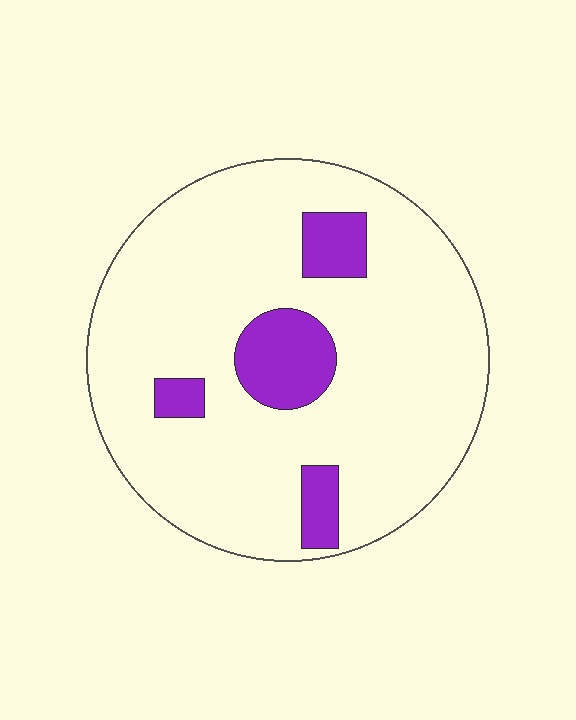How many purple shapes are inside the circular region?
4.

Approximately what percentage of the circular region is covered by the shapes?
Approximately 15%.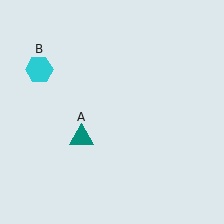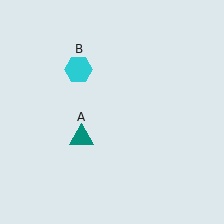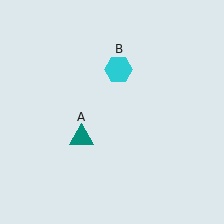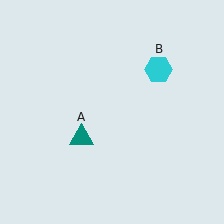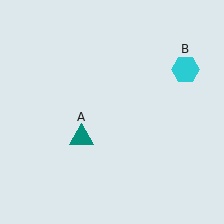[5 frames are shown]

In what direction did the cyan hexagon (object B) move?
The cyan hexagon (object B) moved right.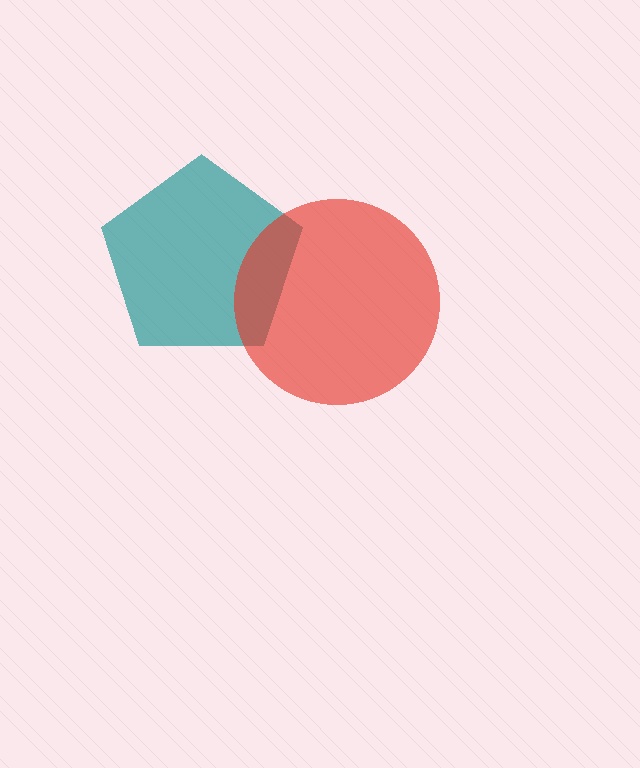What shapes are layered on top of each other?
The layered shapes are: a teal pentagon, a red circle.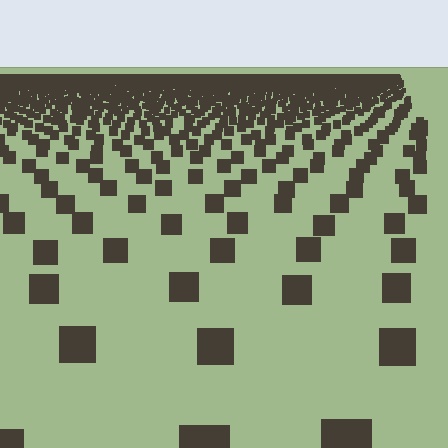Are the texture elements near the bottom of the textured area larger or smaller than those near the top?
Larger. Near the bottom, elements are closer to the viewer and appear at a bigger on-screen size.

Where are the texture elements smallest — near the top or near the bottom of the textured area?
Near the top.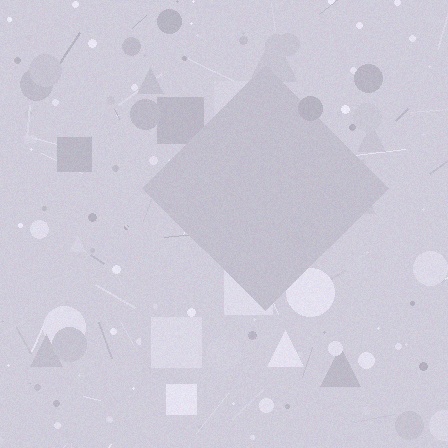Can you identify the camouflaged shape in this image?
The camouflaged shape is a diamond.